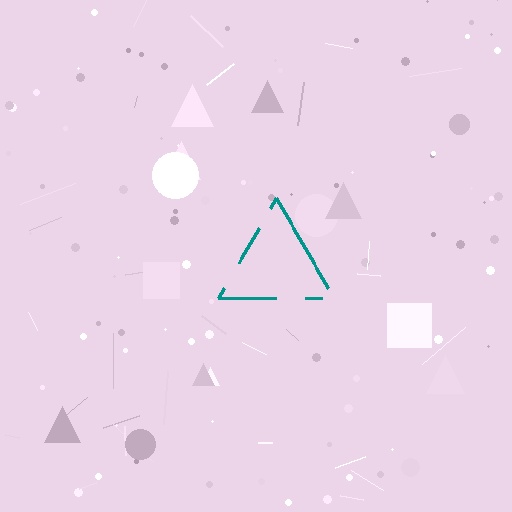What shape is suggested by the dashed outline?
The dashed outline suggests a triangle.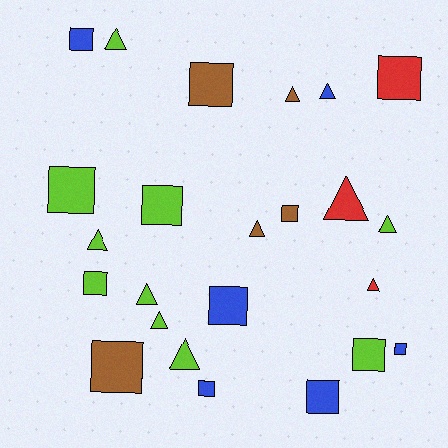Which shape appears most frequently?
Square, with 13 objects.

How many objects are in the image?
There are 24 objects.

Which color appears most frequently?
Lime, with 10 objects.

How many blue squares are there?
There are 5 blue squares.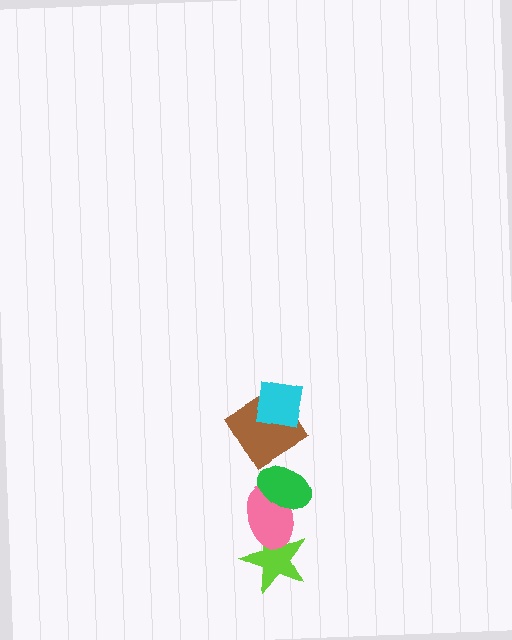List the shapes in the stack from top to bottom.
From top to bottom: the cyan square, the brown diamond, the green ellipse, the pink ellipse, the lime star.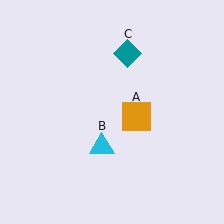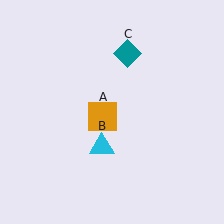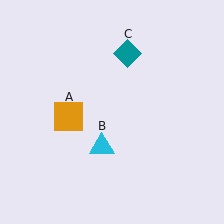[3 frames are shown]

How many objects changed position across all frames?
1 object changed position: orange square (object A).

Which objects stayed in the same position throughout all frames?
Cyan triangle (object B) and teal diamond (object C) remained stationary.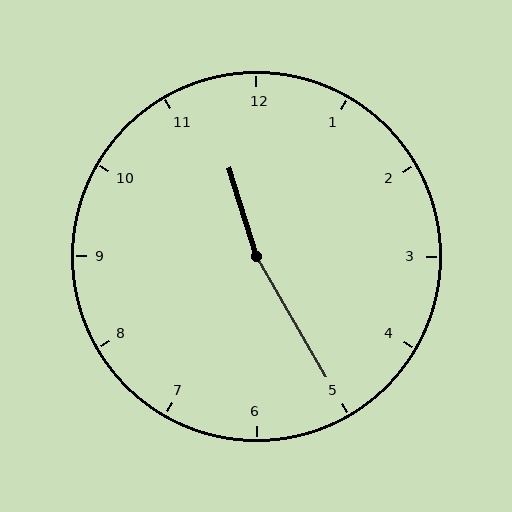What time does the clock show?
11:25.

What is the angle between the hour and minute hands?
Approximately 168 degrees.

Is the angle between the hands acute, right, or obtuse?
It is obtuse.